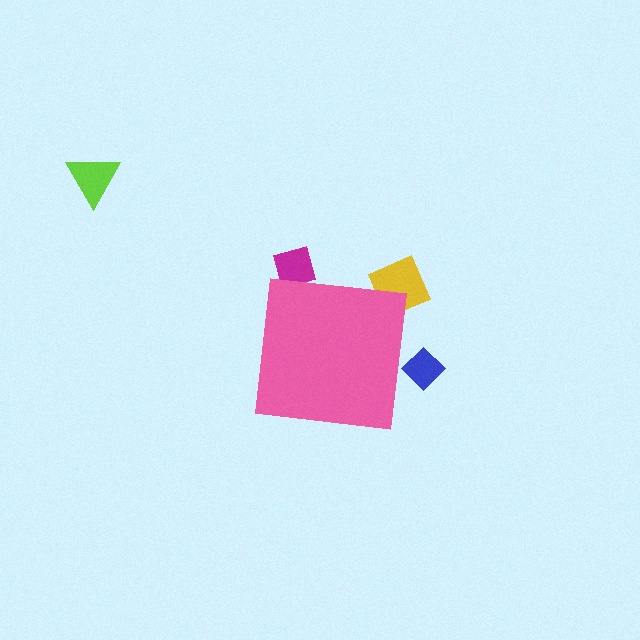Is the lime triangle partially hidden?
No, the lime triangle is fully visible.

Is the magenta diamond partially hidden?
Yes, the magenta diamond is partially hidden behind the pink square.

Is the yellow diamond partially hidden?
Yes, the yellow diamond is partially hidden behind the pink square.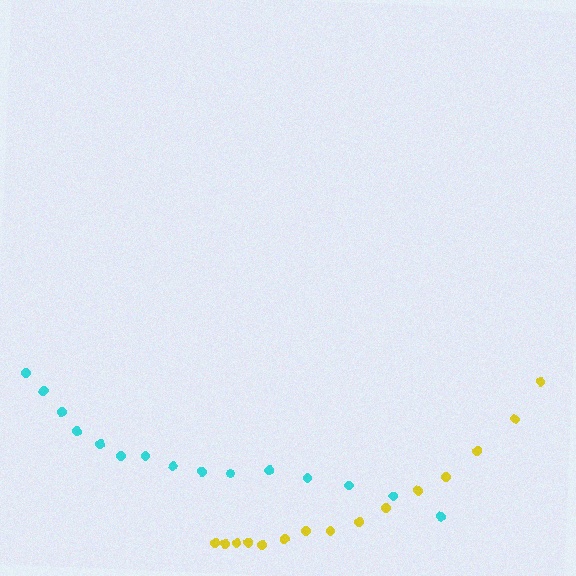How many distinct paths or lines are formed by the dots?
There are 2 distinct paths.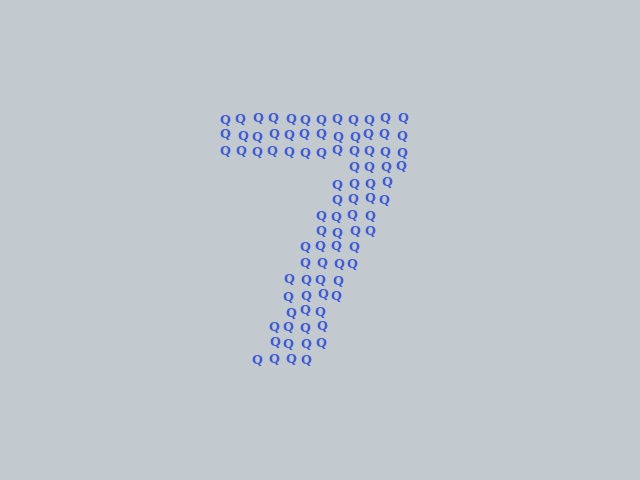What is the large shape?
The large shape is the digit 7.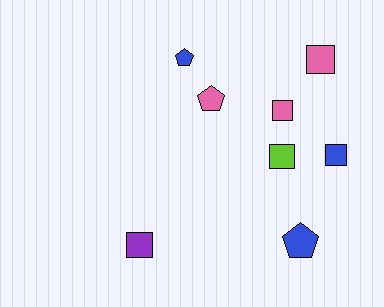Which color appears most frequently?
Blue, with 3 objects.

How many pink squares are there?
There are 2 pink squares.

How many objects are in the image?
There are 8 objects.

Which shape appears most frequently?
Square, with 5 objects.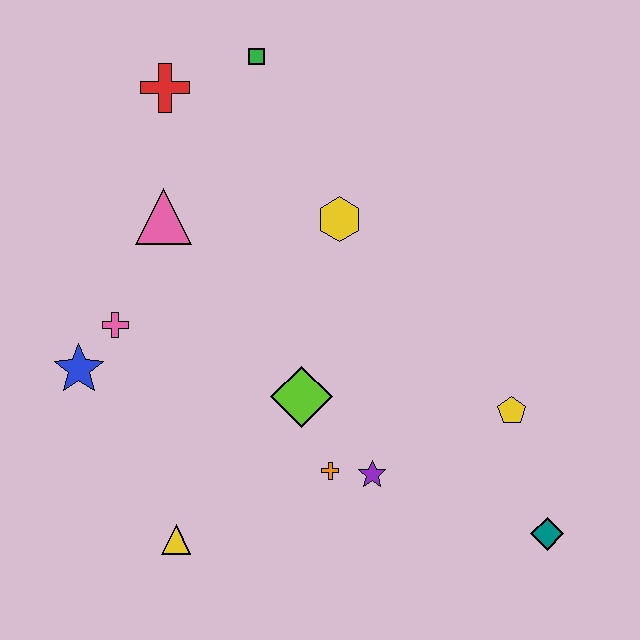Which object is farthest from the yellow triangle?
The green square is farthest from the yellow triangle.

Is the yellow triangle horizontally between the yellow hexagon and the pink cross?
Yes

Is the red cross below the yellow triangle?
No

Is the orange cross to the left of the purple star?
Yes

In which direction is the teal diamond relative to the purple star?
The teal diamond is to the right of the purple star.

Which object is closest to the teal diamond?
The yellow pentagon is closest to the teal diamond.